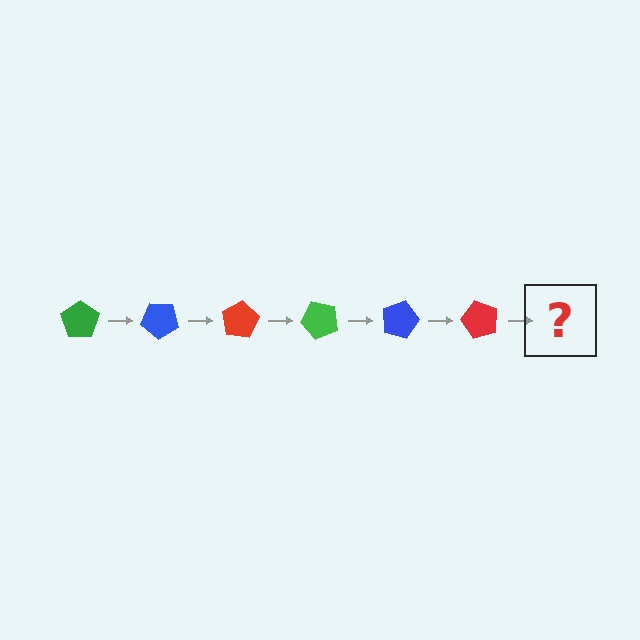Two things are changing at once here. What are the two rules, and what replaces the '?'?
The two rules are that it rotates 40 degrees each step and the color cycles through green, blue, and red. The '?' should be a green pentagon, rotated 240 degrees from the start.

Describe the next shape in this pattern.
It should be a green pentagon, rotated 240 degrees from the start.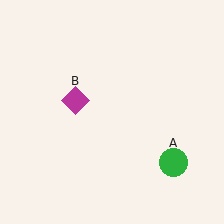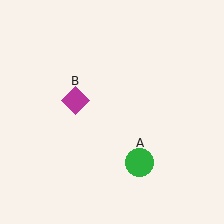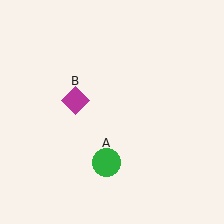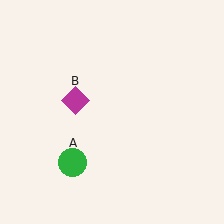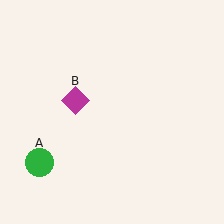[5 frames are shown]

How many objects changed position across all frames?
1 object changed position: green circle (object A).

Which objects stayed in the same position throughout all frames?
Magenta diamond (object B) remained stationary.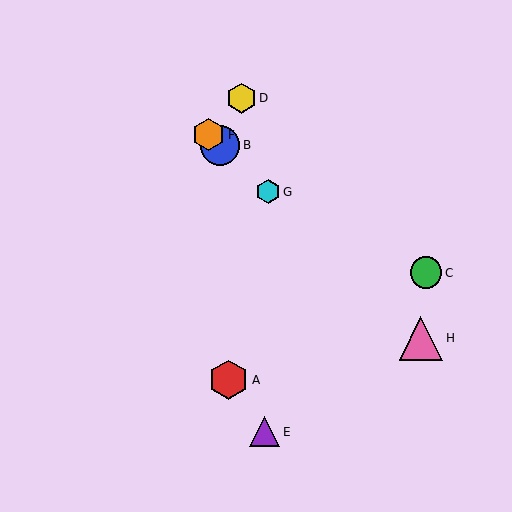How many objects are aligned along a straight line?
4 objects (B, F, G, H) are aligned along a straight line.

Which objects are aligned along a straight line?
Objects B, F, G, H are aligned along a straight line.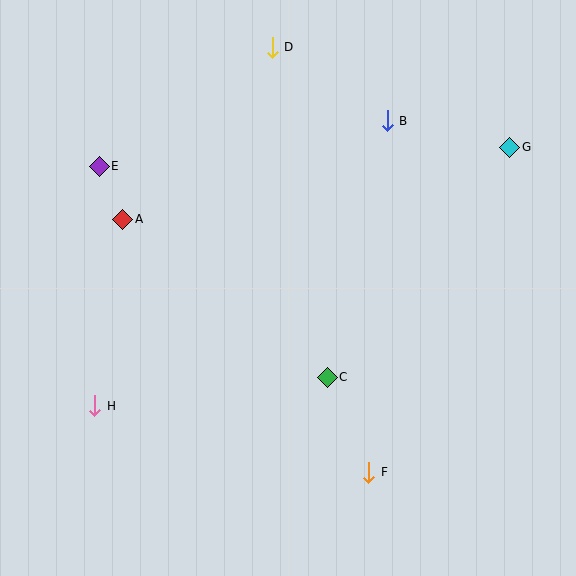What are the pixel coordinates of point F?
Point F is at (369, 472).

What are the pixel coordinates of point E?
Point E is at (99, 166).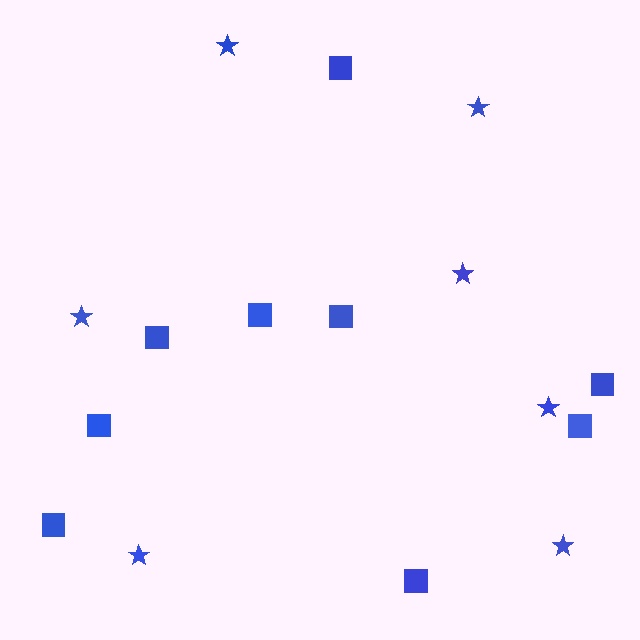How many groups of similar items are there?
There are 2 groups: one group of stars (7) and one group of squares (9).